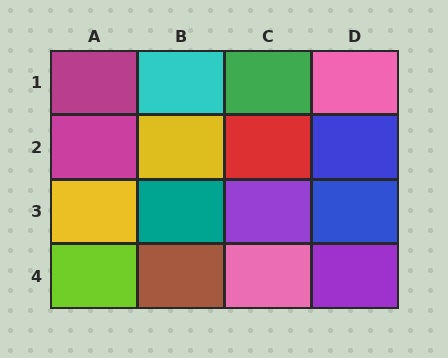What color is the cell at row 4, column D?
Purple.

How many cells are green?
1 cell is green.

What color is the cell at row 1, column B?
Cyan.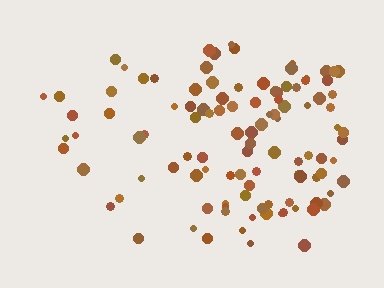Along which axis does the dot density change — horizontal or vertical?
Horizontal.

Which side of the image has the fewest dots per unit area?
The left.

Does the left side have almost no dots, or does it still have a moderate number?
Still a moderate number, just noticeably fewer than the right.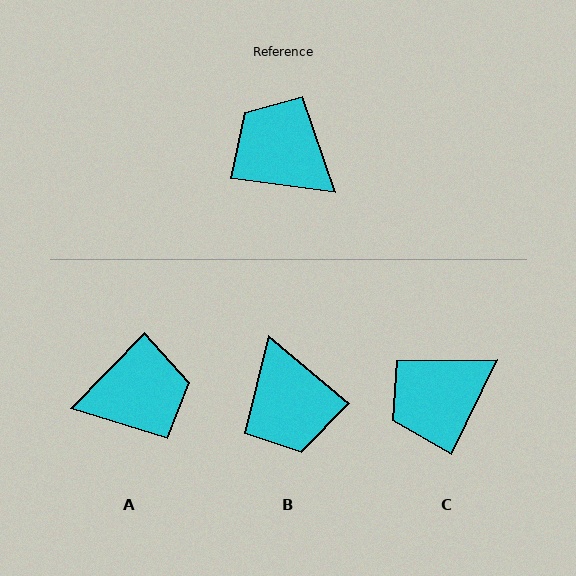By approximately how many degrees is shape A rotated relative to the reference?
Approximately 126 degrees clockwise.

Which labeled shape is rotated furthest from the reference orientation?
B, about 147 degrees away.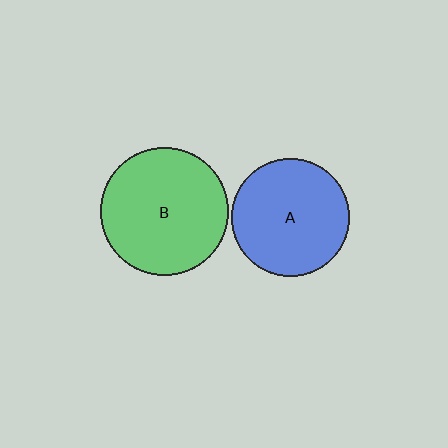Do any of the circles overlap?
No, none of the circles overlap.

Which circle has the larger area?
Circle B (green).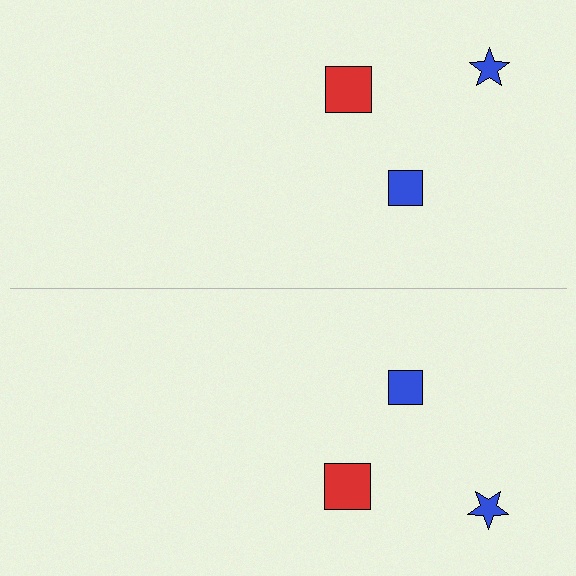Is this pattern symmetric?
Yes, this pattern has bilateral (reflection) symmetry.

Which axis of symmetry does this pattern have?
The pattern has a horizontal axis of symmetry running through the center of the image.